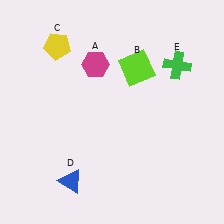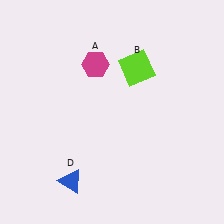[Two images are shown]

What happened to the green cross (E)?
The green cross (E) was removed in Image 2. It was in the top-right area of Image 1.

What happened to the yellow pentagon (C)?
The yellow pentagon (C) was removed in Image 2. It was in the top-left area of Image 1.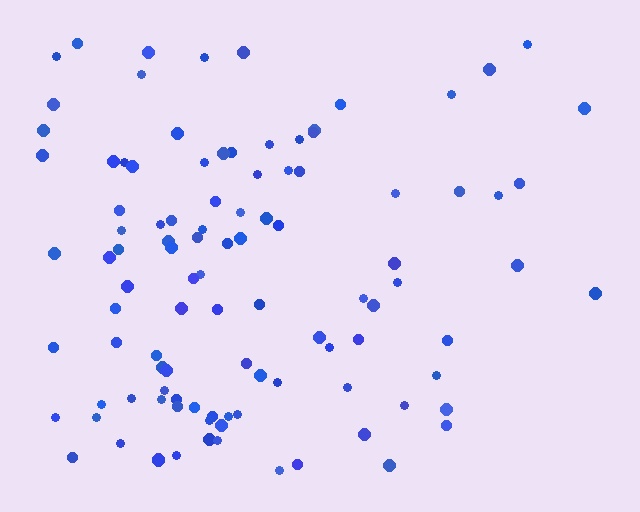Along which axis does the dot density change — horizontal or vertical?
Horizontal.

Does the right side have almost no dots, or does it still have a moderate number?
Still a moderate number, just noticeably fewer than the left.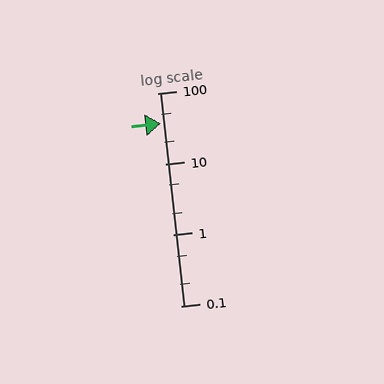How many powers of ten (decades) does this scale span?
The scale spans 3 decades, from 0.1 to 100.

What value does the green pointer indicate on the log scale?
The pointer indicates approximately 37.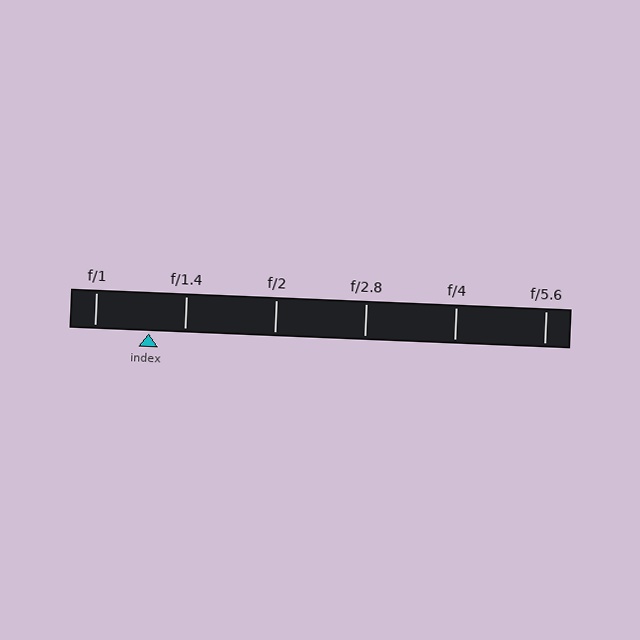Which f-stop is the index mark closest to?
The index mark is closest to f/1.4.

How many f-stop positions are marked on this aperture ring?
There are 6 f-stop positions marked.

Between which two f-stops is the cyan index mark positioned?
The index mark is between f/1 and f/1.4.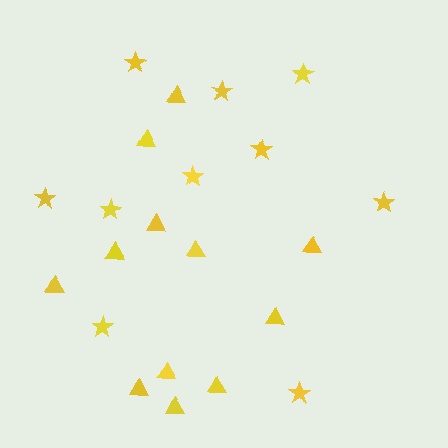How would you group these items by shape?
There are 2 groups: one group of stars (10) and one group of triangles (12).